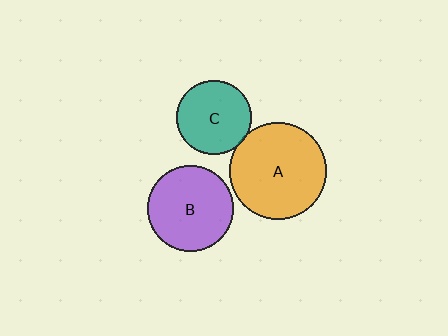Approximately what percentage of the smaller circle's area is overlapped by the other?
Approximately 5%.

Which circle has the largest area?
Circle A (orange).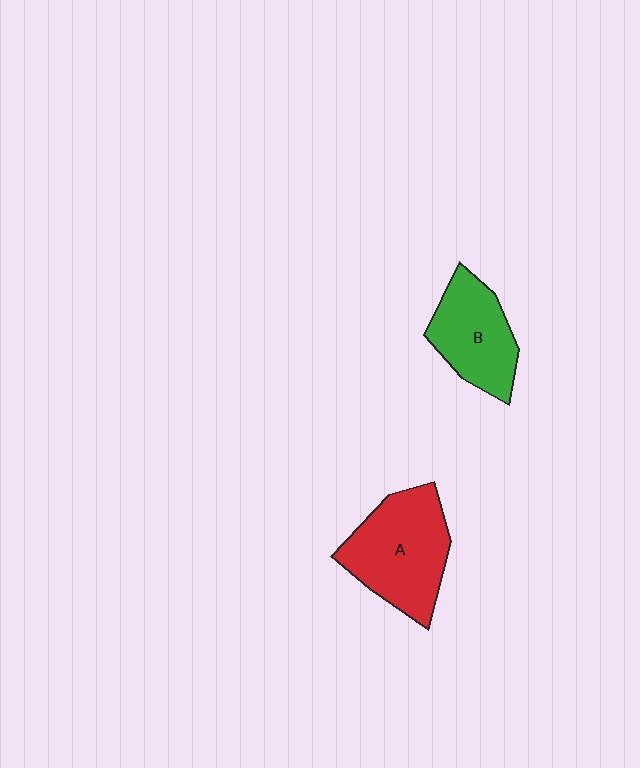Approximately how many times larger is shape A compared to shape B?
Approximately 1.3 times.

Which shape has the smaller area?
Shape B (green).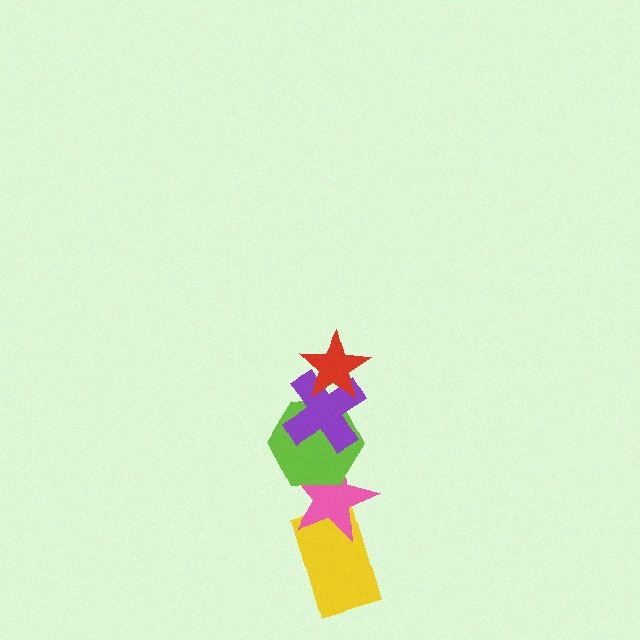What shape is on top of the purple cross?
The red star is on top of the purple cross.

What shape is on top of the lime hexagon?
The purple cross is on top of the lime hexagon.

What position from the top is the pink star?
The pink star is 4th from the top.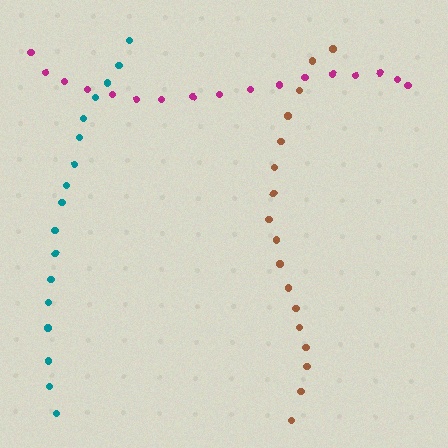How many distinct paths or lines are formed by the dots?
There are 3 distinct paths.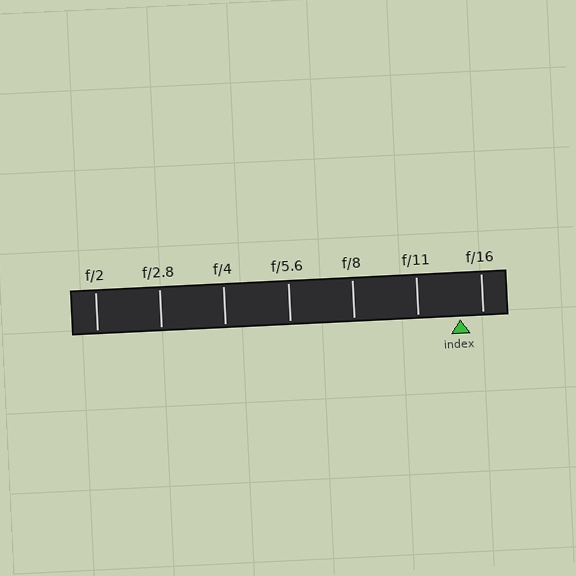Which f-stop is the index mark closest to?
The index mark is closest to f/16.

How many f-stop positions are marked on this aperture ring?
There are 7 f-stop positions marked.